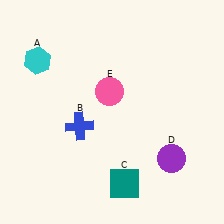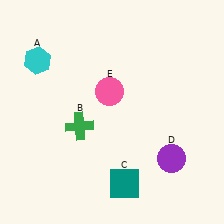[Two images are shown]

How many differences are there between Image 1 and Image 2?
There is 1 difference between the two images.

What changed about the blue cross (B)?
In Image 1, B is blue. In Image 2, it changed to green.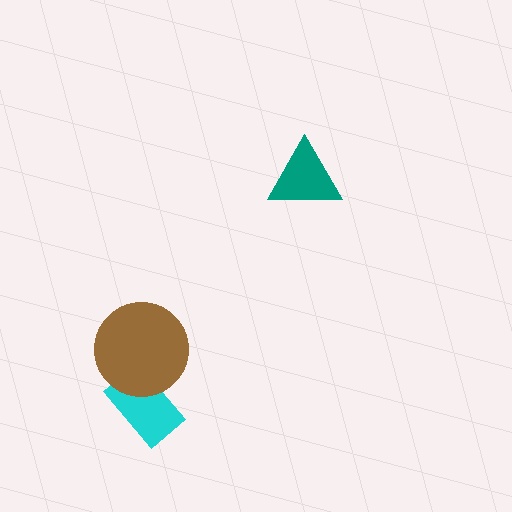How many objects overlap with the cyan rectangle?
1 object overlaps with the cyan rectangle.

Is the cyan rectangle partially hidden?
Yes, it is partially covered by another shape.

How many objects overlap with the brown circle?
1 object overlaps with the brown circle.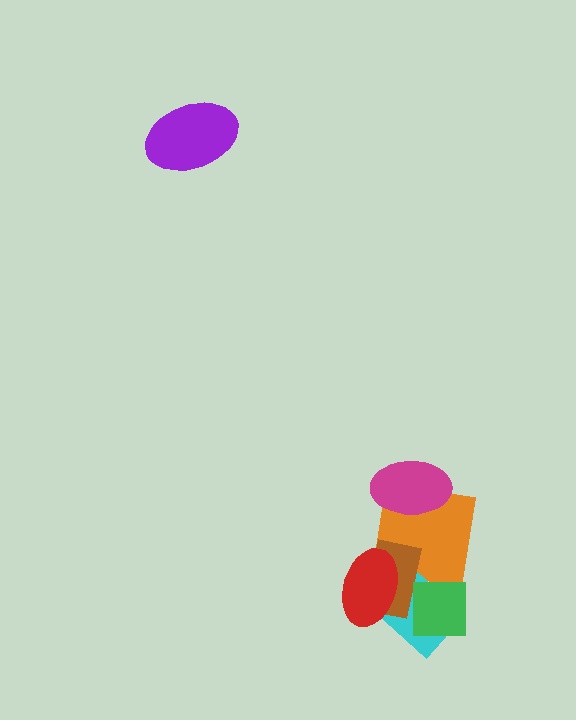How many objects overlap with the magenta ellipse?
1 object overlaps with the magenta ellipse.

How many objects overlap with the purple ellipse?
0 objects overlap with the purple ellipse.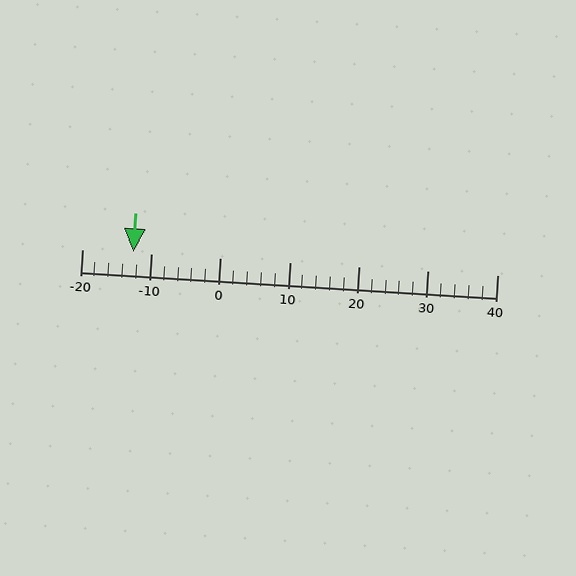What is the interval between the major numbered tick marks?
The major tick marks are spaced 10 units apart.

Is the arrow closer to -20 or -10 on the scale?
The arrow is closer to -10.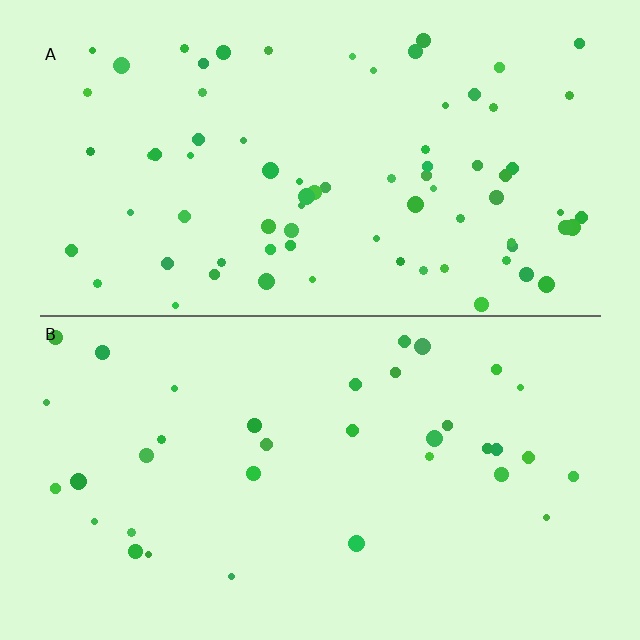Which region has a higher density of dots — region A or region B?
A (the top).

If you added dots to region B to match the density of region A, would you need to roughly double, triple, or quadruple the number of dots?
Approximately double.